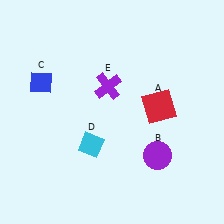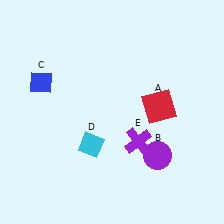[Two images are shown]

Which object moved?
The purple cross (E) moved down.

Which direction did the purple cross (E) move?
The purple cross (E) moved down.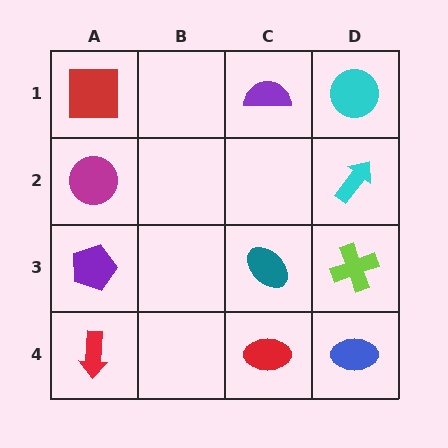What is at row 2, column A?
A magenta circle.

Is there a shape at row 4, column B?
No, that cell is empty.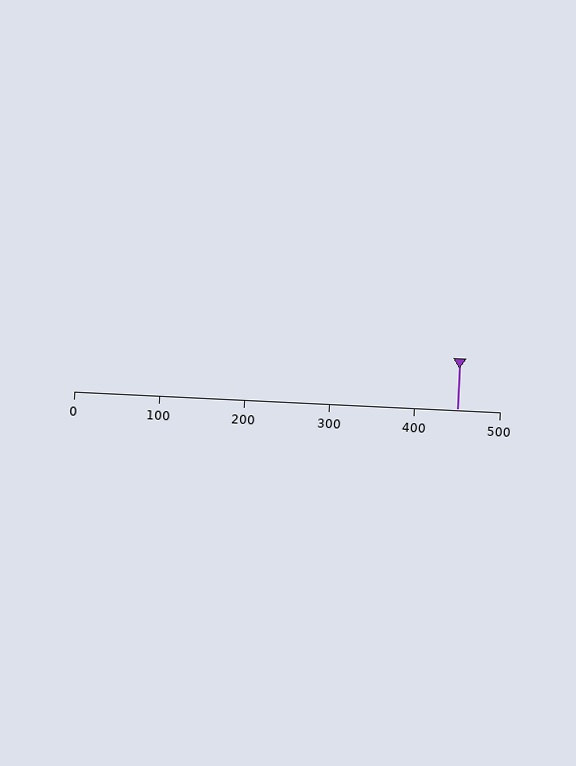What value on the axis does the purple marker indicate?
The marker indicates approximately 450.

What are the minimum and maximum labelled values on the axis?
The axis runs from 0 to 500.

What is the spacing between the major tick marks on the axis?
The major ticks are spaced 100 apart.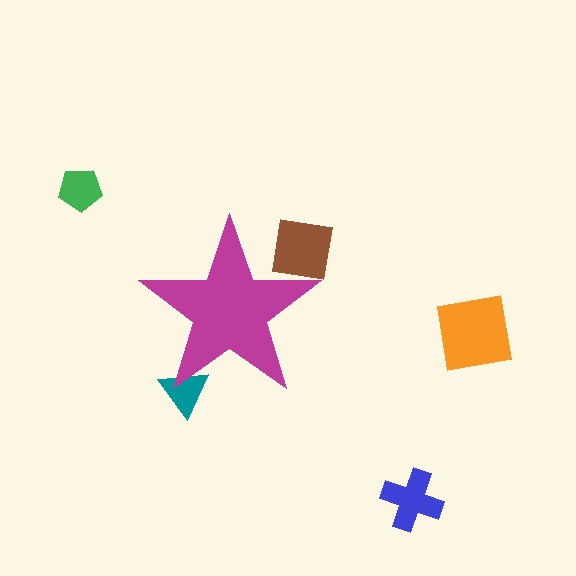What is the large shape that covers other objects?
A magenta star.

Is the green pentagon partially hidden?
No, the green pentagon is fully visible.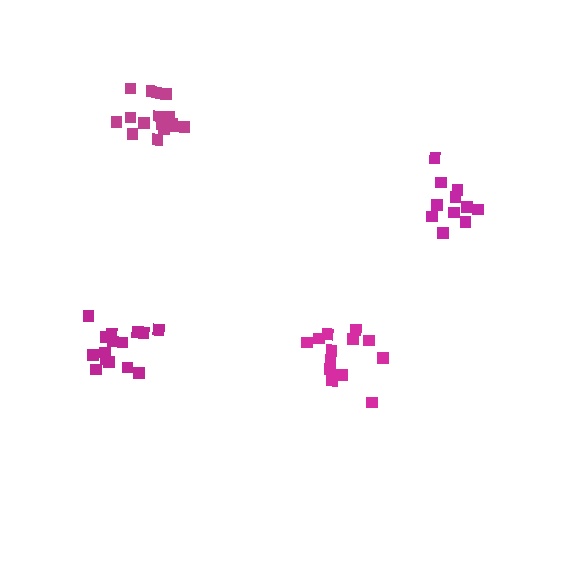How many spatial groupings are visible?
There are 4 spatial groupings.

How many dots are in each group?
Group 1: 15 dots, Group 2: 13 dots, Group 3: 11 dots, Group 4: 16 dots (55 total).